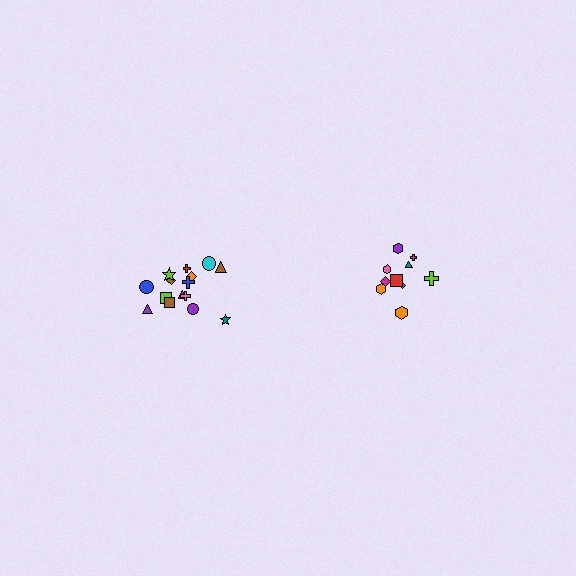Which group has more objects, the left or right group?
The left group.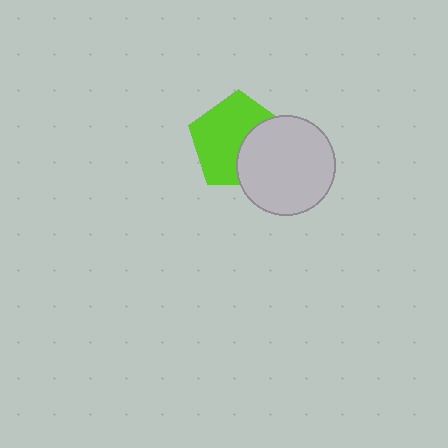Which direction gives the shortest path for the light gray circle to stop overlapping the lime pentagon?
Moving right gives the shortest separation.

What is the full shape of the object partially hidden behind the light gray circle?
The partially hidden object is a lime pentagon.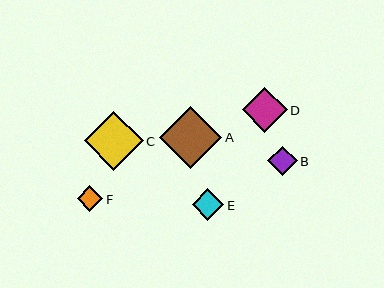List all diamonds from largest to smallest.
From largest to smallest: A, C, D, E, B, F.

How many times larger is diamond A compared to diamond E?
Diamond A is approximately 2.0 times the size of diamond E.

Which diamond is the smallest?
Diamond F is the smallest with a size of approximately 25 pixels.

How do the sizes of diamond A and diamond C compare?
Diamond A and diamond C are approximately the same size.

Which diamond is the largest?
Diamond A is the largest with a size of approximately 62 pixels.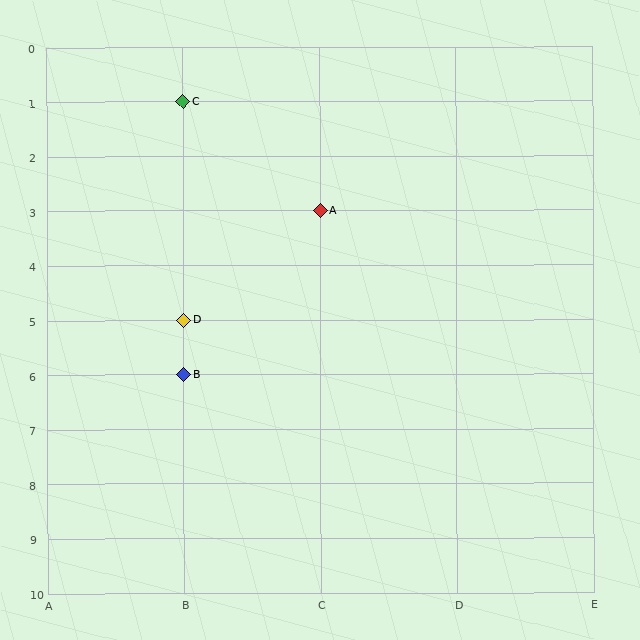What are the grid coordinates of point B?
Point B is at grid coordinates (B, 6).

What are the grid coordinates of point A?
Point A is at grid coordinates (C, 3).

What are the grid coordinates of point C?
Point C is at grid coordinates (B, 1).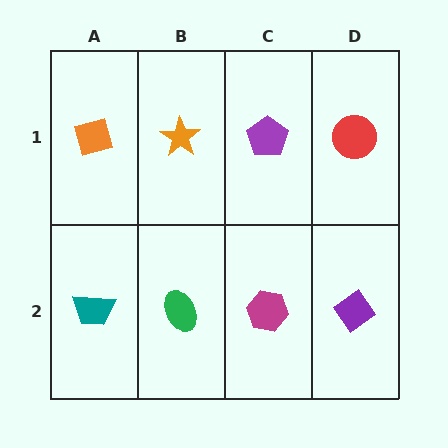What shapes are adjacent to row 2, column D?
A red circle (row 1, column D), a magenta hexagon (row 2, column C).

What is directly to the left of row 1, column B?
An orange diamond.